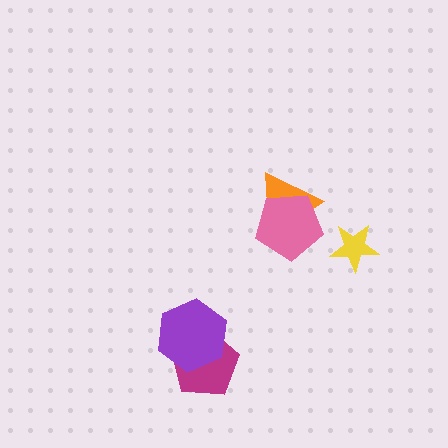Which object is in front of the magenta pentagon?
The purple hexagon is in front of the magenta pentagon.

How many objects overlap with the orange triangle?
1 object overlaps with the orange triangle.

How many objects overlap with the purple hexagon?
1 object overlaps with the purple hexagon.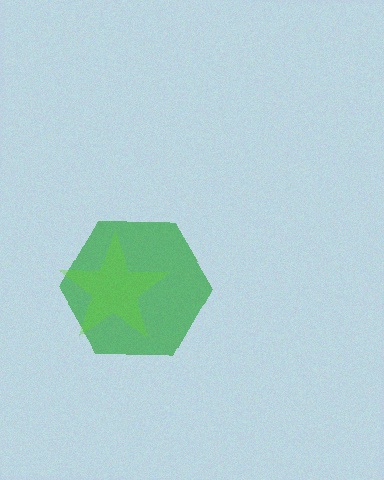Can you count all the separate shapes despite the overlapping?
Yes, there are 2 separate shapes.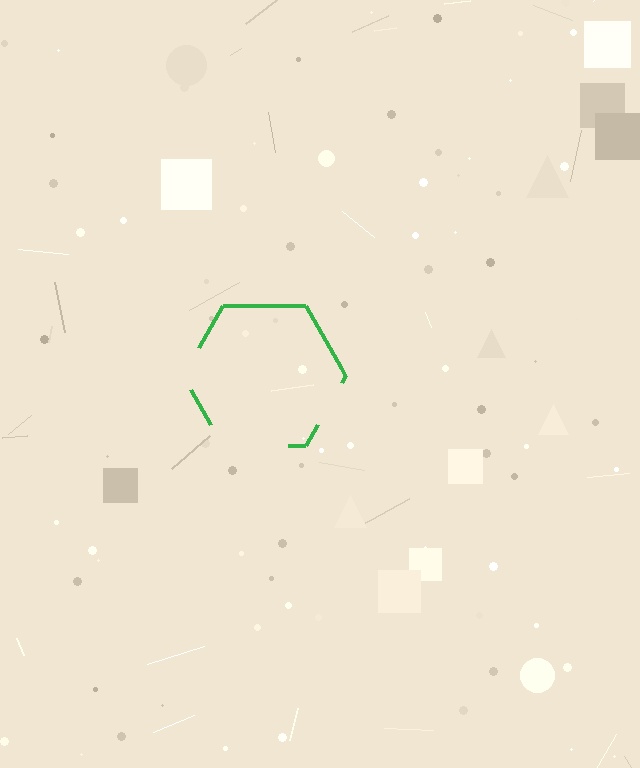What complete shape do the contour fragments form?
The contour fragments form a hexagon.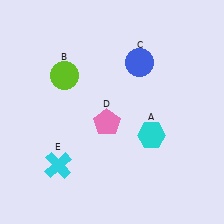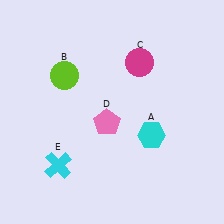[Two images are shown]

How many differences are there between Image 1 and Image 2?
There is 1 difference between the two images.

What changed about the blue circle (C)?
In Image 1, C is blue. In Image 2, it changed to magenta.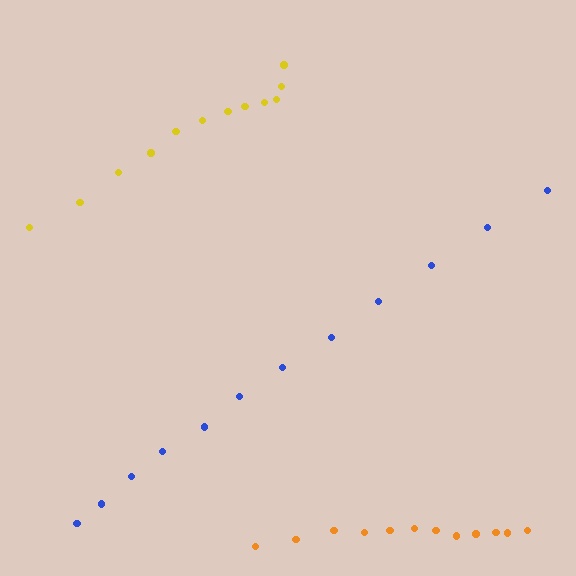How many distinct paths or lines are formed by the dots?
There are 3 distinct paths.